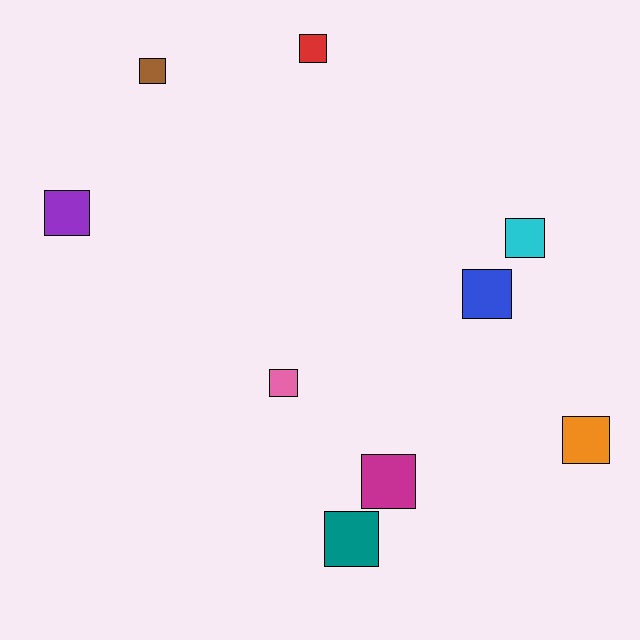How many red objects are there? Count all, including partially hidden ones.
There is 1 red object.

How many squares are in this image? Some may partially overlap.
There are 9 squares.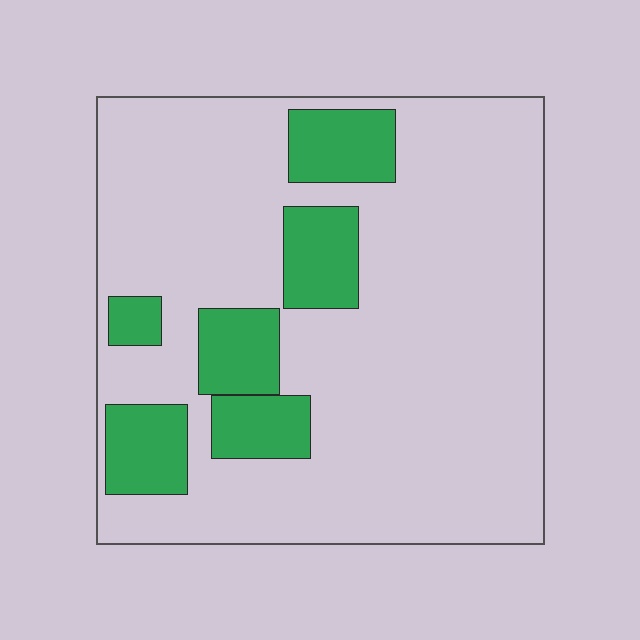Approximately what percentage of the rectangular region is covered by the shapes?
Approximately 20%.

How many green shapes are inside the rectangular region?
6.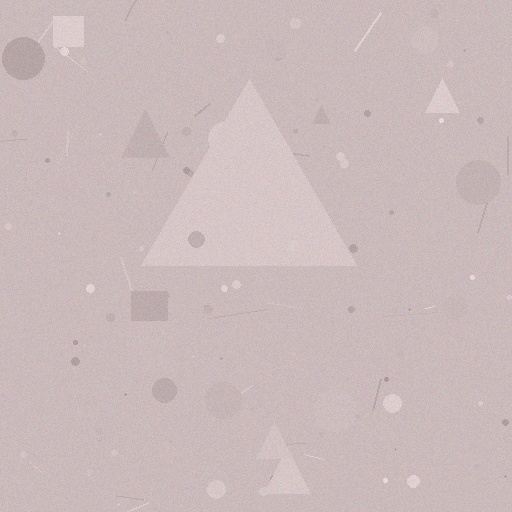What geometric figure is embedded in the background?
A triangle is embedded in the background.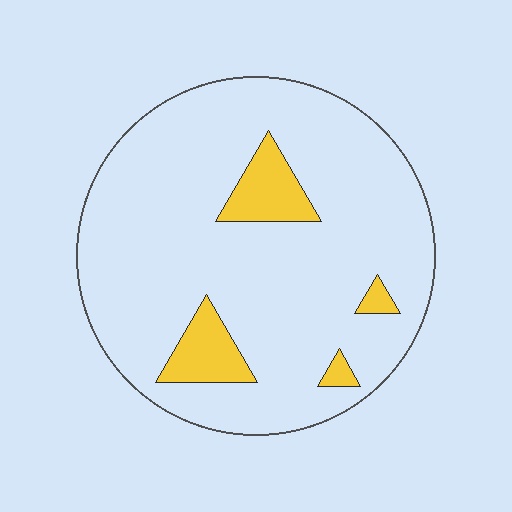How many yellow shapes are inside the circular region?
4.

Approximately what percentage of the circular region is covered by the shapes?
Approximately 10%.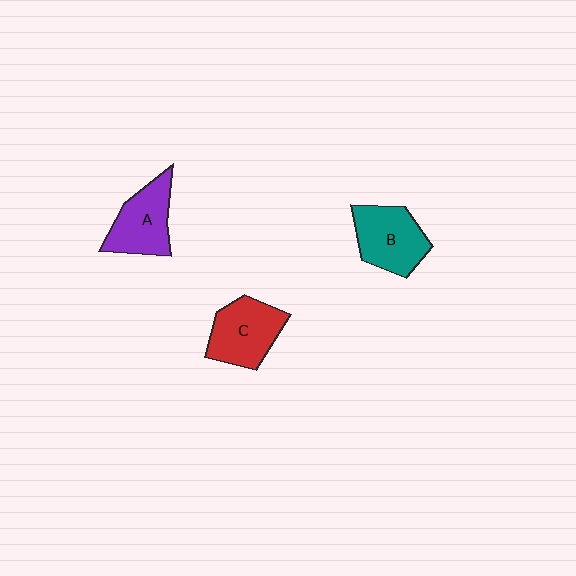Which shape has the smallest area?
Shape A (purple).